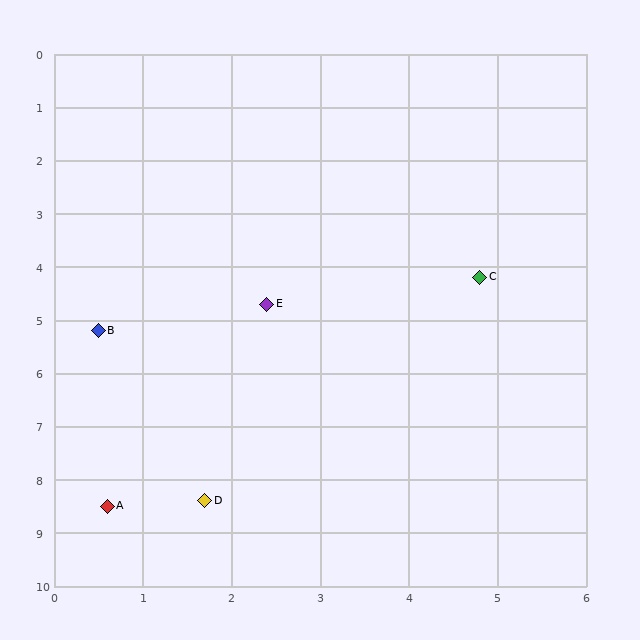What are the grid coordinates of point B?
Point B is at approximately (0.5, 5.2).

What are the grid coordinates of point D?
Point D is at approximately (1.7, 8.4).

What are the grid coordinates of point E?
Point E is at approximately (2.4, 4.7).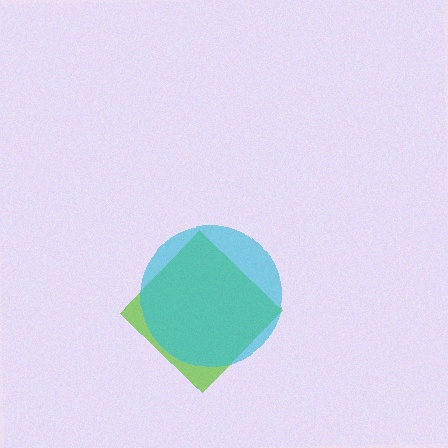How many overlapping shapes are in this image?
There are 2 overlapping shapes in the image.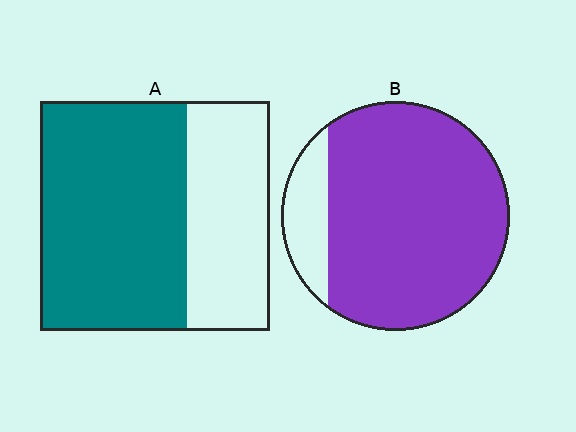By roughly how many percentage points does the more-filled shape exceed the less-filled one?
By roughly 20 percentage points (B over A).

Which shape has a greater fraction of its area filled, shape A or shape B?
Shape B.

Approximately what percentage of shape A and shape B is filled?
A is approximately 65% and B is approximately 85%.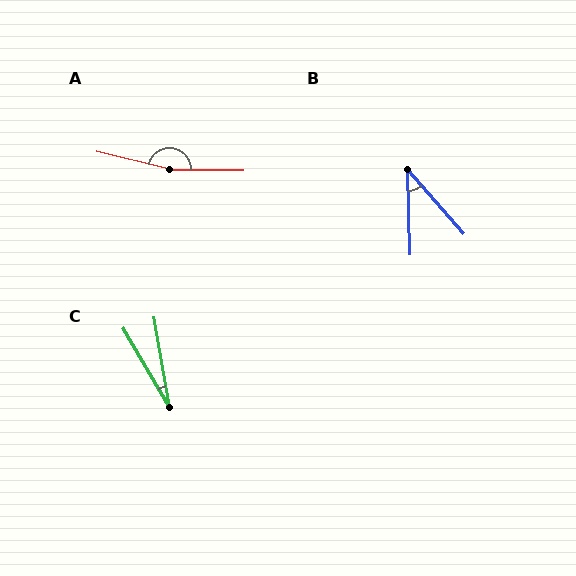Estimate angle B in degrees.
Approximately 39 degrees.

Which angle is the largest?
A, at approximately 167 degrees.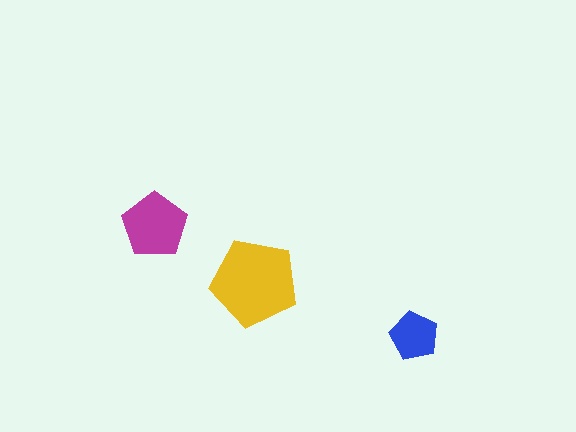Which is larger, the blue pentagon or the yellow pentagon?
The yellow one.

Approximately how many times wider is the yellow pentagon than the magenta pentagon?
About 1.5 times wider.